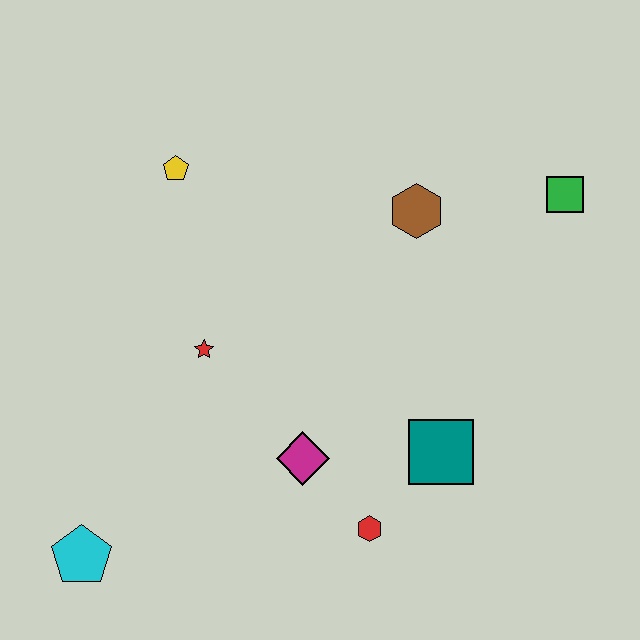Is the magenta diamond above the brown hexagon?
No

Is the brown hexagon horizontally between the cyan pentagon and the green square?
Yes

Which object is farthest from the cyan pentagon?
The green square is farthest from the cyan pentagon.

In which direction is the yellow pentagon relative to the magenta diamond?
The yellow pentagon is above the magenta diamond.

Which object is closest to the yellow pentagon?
The red star is closest to the yellow pentagon.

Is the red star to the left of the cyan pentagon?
No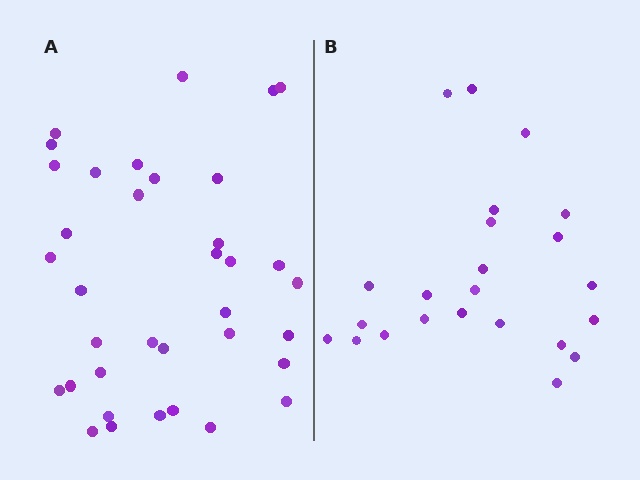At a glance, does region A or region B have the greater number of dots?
Region A (the left region) has more dots.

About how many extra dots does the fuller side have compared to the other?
Region A has approximately 15 more dots than region B.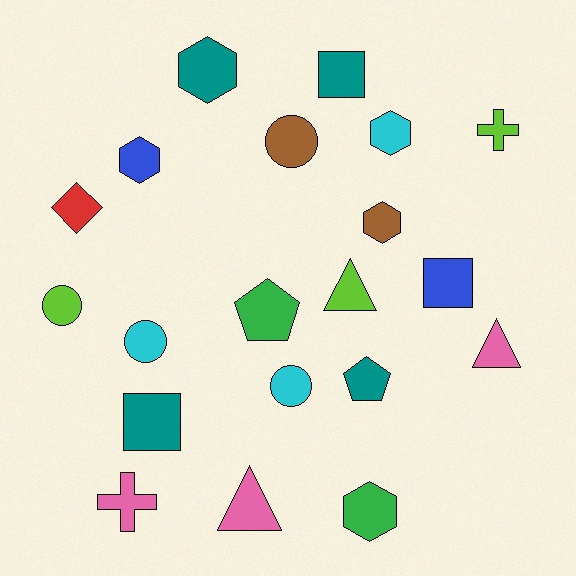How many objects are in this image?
There are 20 objects.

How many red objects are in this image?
There is 1 red object.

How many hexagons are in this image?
There are 5 hexagons.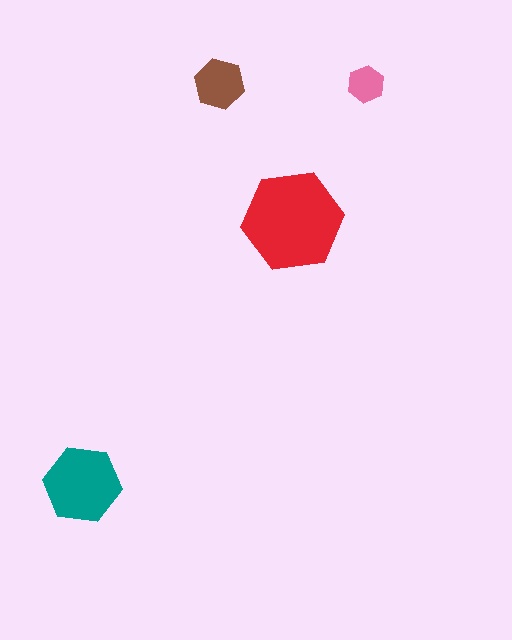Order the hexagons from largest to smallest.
the red one, the teal one, the brown one, the pink one.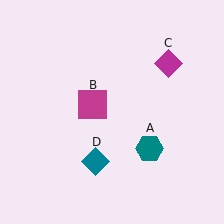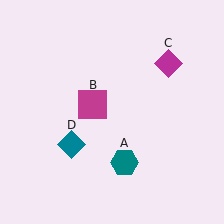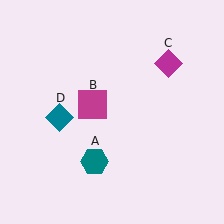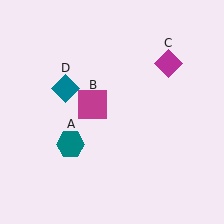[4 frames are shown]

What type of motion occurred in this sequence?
The teal hexagon (object A), teal diamond (object D) rotated clockwise around the center of the scene.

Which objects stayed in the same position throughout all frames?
Magenta square (object B) and magenta diamond (object C) remained stationary.